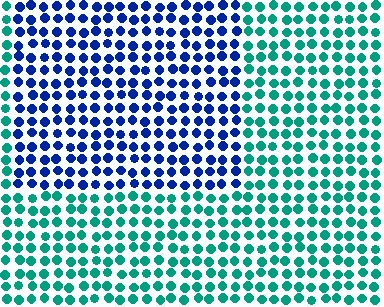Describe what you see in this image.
The image is filled with small teal elements in a uniform arrangement. A rectangle-shaped region is visible where the elements are tinted to a slightly different hue, forming a subtle color boundary.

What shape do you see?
I see a rectangle.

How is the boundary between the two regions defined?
The boundary is defined purely by a slight shift in hue (about 59 degrees). Spacing, size, and orientation are identical on both sides.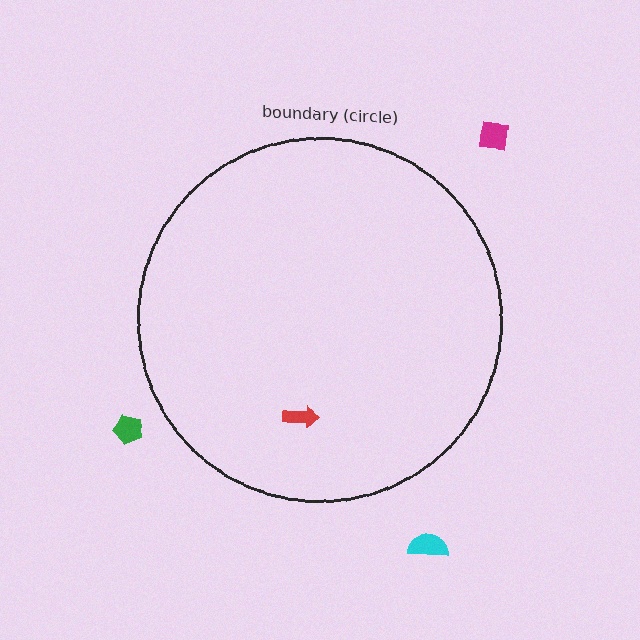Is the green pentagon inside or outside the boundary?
Outside.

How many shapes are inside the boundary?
1 inside, 3 outside.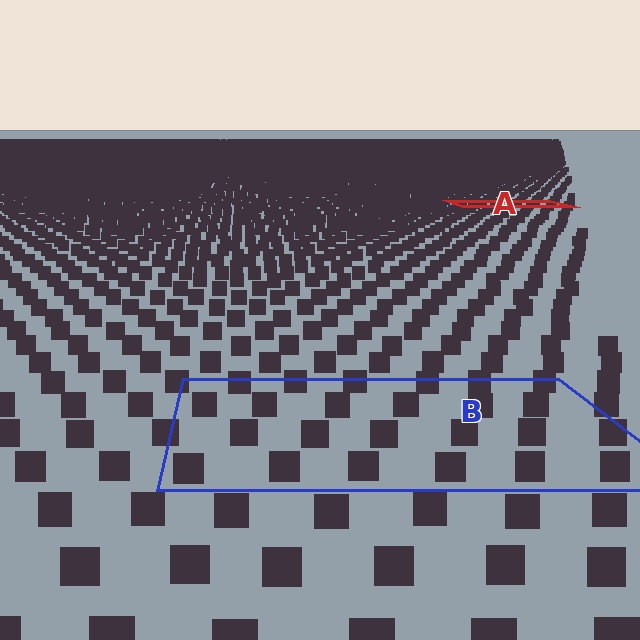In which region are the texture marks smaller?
The texture marks are smaller in region A, because it is farther away.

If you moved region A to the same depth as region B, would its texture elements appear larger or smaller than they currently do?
They would appear larger. At a closer depth, the same texture elements are projected at a bigger on-screen size.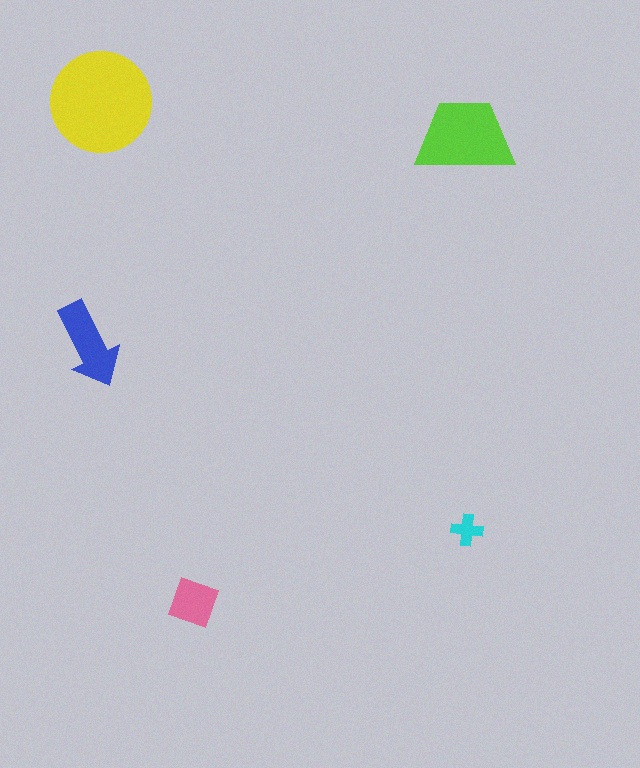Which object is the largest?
The yellow circle.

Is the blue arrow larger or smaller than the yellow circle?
Smaller.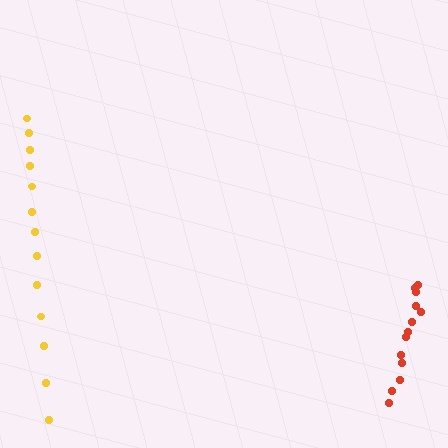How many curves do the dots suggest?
There are 2 distinct paths.